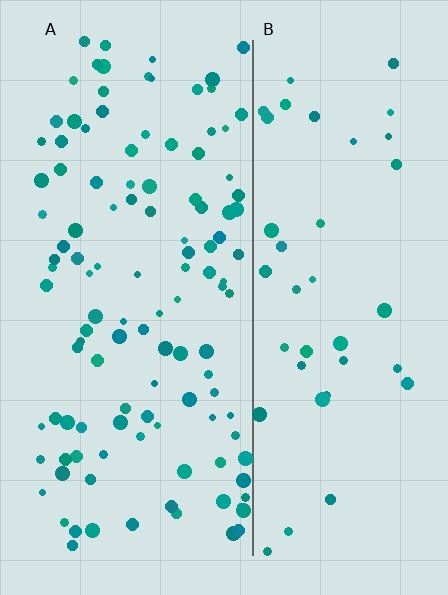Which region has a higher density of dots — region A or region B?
A (the left).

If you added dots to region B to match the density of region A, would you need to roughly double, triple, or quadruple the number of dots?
Approximately triple.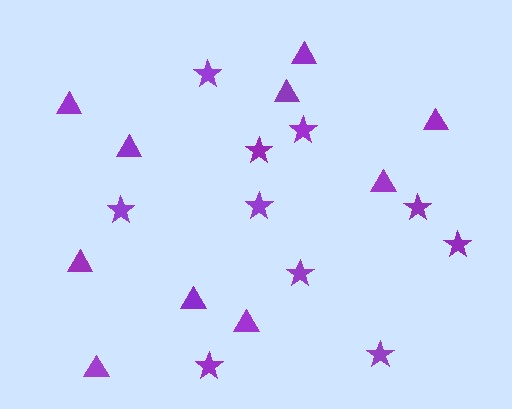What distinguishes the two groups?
There are 2 groups: one group of stars (10) and one group of triangles (10).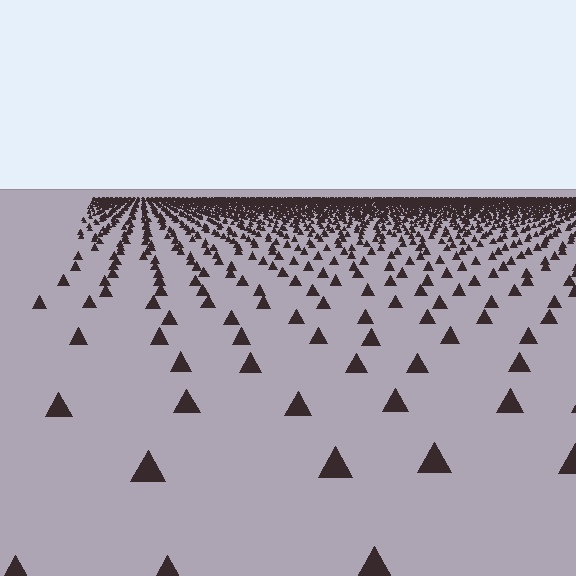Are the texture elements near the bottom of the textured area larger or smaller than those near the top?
Larger. Near the bottom, elements are closer to the viewer and appear at a bigger on-screen size.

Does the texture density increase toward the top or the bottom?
Density increases toward the top.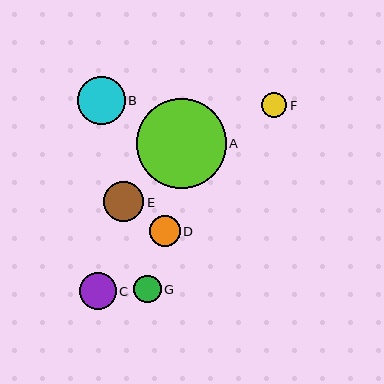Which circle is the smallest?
Circle F is the smallest with a size of approximately 25 pixels.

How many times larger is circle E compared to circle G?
Circle E is approximately 1.4 times the size of circle G.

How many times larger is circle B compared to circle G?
Circle B is approximately 1.7 times the size of circle G.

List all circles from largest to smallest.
From largest to smallest: A, B, E, C, D, G, F.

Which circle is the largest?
Circle A is the largest with a size of approximately 90 pixels.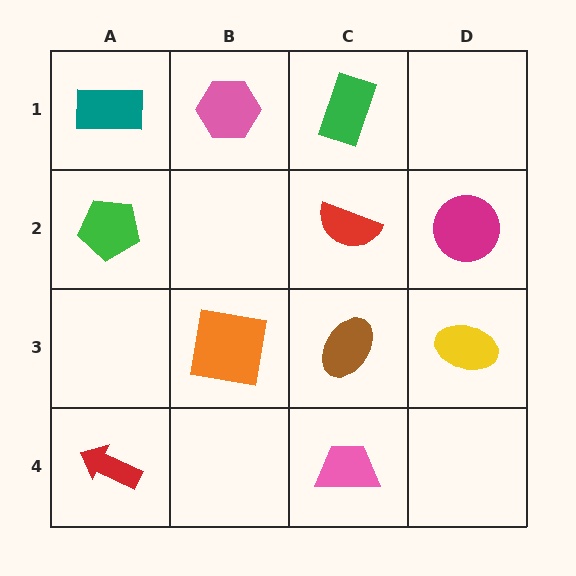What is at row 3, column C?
A brown ellipse.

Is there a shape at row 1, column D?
No, that cell is empty.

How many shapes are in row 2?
3 shapes.